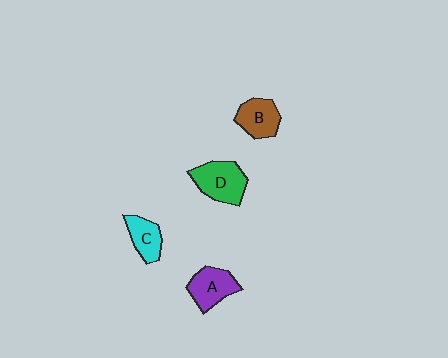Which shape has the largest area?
Shape D (green).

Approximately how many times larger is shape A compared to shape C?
Approximately 1.3 times.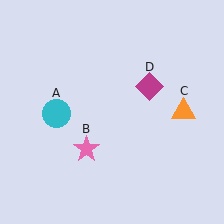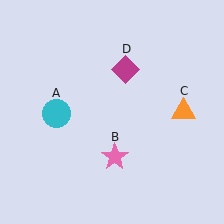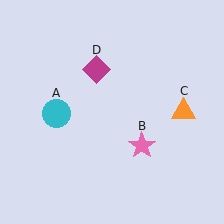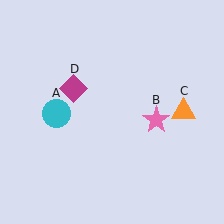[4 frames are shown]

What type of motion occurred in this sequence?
The pink star (object B), magenta diamond (object D) rotated counterclockwise around the center of the scene.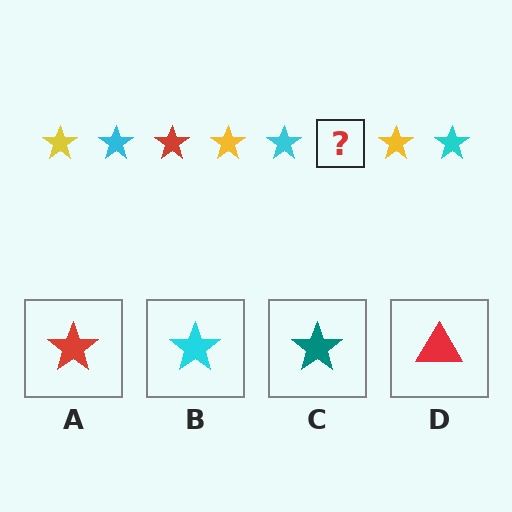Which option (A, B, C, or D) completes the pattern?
A.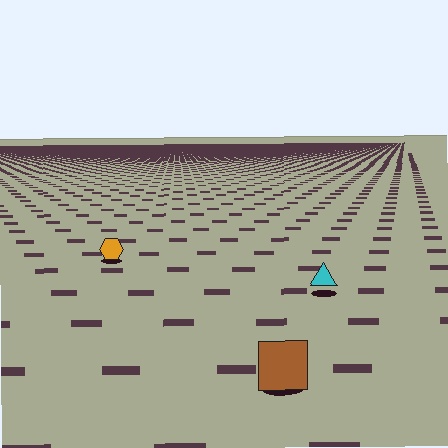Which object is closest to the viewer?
The brown square is closest. The texture marks near it are larger and more spread out.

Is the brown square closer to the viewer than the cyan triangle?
Yes. The brown square is closer — you can tell from the texture gradient: the ground texture is coarser near it.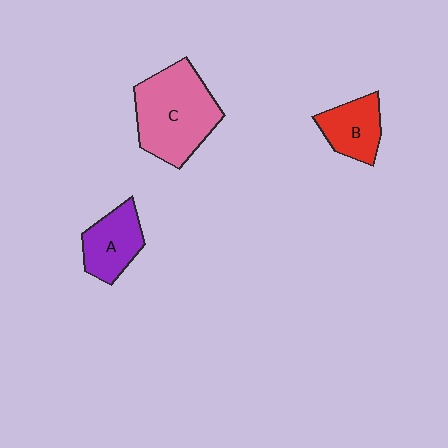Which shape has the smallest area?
Shape B (red).